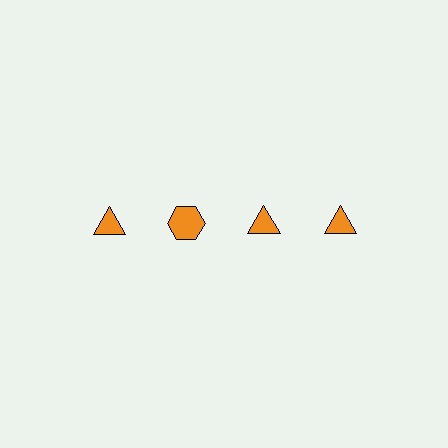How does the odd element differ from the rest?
It has a different shape: hexagon instead of triangle.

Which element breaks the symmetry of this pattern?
The orange hexagon in the top row, second from left column breaks the symmetry. All other shapes are orange triangles.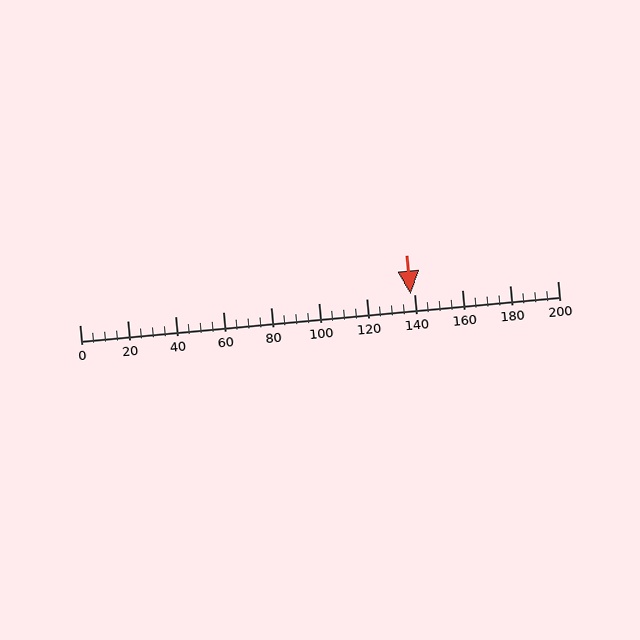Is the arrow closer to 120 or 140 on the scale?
The arrow is closer to 140.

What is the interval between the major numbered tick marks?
The major tick marks are spaced 20 units apart.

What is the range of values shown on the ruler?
The ruler shows values from 0 to 200.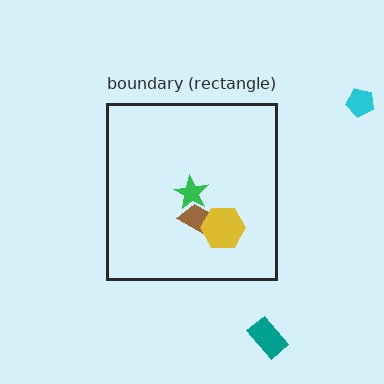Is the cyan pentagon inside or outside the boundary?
Outside.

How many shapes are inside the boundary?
3 inside, 2 outside.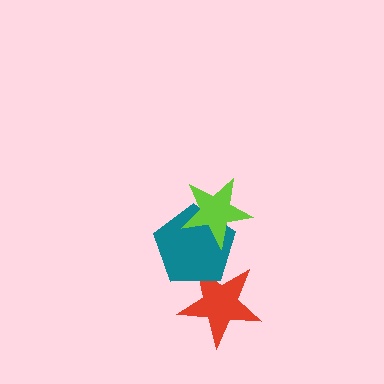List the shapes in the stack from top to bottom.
From top to bottom: the lime star, the teal pentagon, the red star.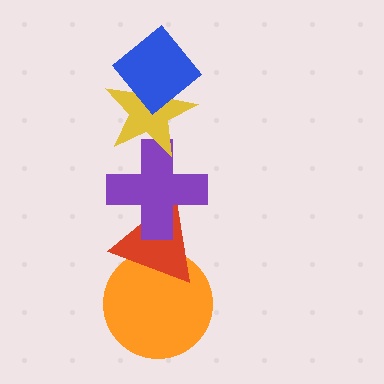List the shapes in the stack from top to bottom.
From top to bottom: the blue diamond, the yellow star, the purple cross, the red triangle, the orange circle.